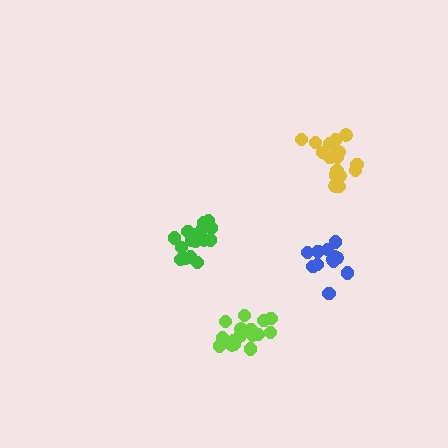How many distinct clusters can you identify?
There are 4 distinct clusters.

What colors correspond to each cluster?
The clusters are colored: green, yellow, blue, lime.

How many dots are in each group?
Group 1: 18 dots, Group 2: 17 dots, Group 3: 12 dots, Group 4: 16 dots (63 total).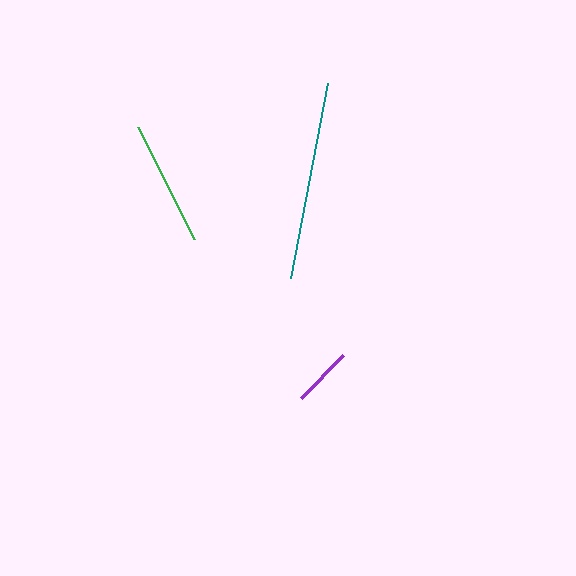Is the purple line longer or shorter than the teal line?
The teal line is longer than the purple line.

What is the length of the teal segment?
The teal segment is approximately 198 pixels long.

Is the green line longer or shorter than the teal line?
The teal line is longer than the green line.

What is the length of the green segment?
The green segment is approximately 125 pixels long.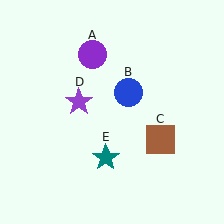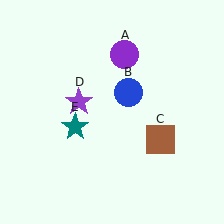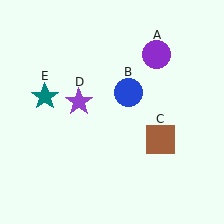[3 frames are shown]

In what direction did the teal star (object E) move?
The teal star (object E) moved up and to the left.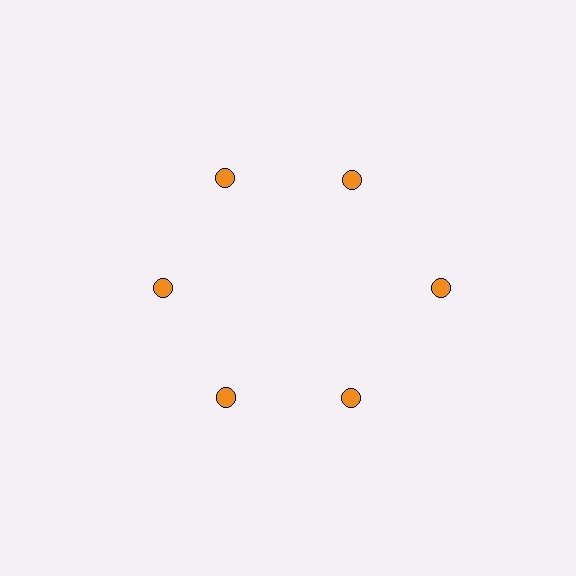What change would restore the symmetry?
The symmetry would be restored by moving it inward, back onto the ring so that all 6 circles sit at equal angles and equal distance from the center.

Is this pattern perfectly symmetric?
No. The 6 orange circles are arranged in a ring, but one element near the 3 o'clock position is pushed outward from the center, breaking the 6-fold rotational symmetry.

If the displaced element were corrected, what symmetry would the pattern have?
It would have 6-fold rotational symmetry — the pattern would map onto itself every 60 degrees.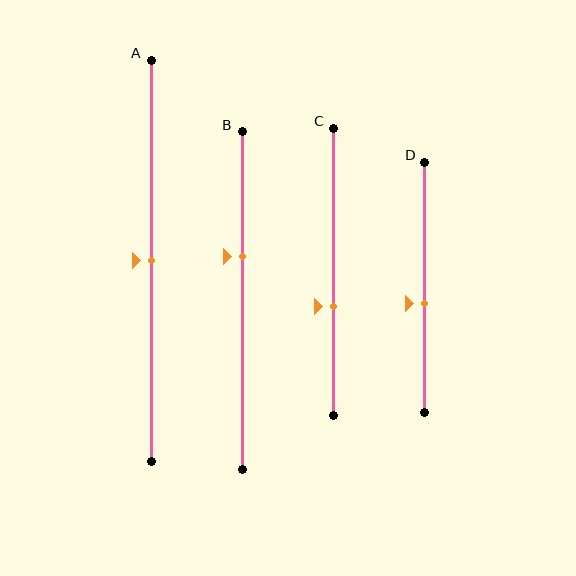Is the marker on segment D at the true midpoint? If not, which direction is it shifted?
No, the marker on segment D is shifted downward by about 7% of the segment length.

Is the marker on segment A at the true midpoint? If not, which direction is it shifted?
Yes, the marker on segment A is at the true midpoint.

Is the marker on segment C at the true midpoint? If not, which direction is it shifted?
No, the marker on segment C is shifted downward by about 12% of the segment length.